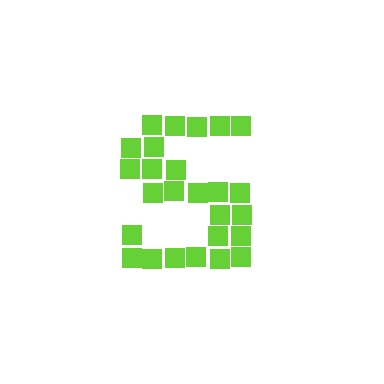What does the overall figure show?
The overall figure shows the letter S.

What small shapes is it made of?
It is made of small squares.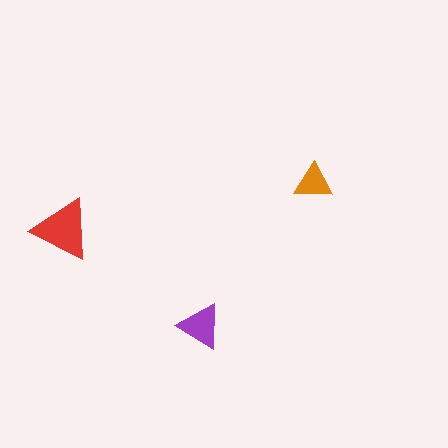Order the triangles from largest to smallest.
the red one, the purple one, the orange one.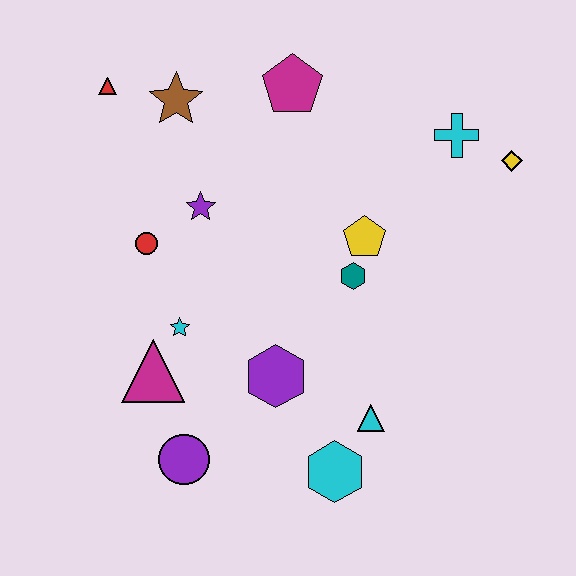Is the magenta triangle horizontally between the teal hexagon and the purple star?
No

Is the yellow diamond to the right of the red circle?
Yes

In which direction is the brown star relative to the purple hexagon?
The brown star is above the purple hexagon.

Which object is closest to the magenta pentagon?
The brown star is closest to the magenta pentagon.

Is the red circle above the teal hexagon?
Yes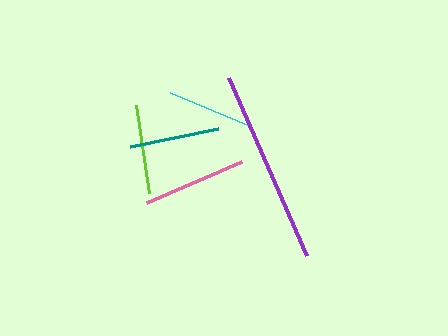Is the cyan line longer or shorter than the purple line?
The purple line is longer than the cyan line.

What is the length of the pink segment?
The pink segment is approximately 103 pixels long.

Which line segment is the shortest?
The cyan line is the shortest at approximately 86 pixels.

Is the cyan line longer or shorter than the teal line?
The teal line is longer than the cyan line.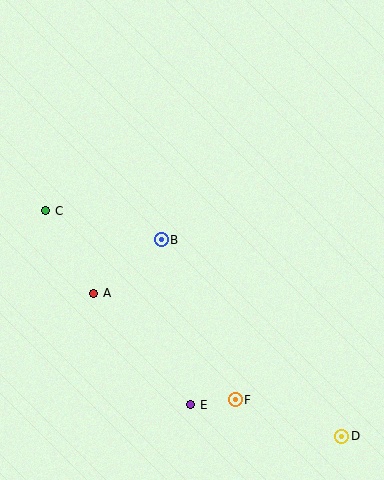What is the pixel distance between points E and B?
The distance between E and B is 168 pixels.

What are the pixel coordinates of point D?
Point D is at (342, 436).